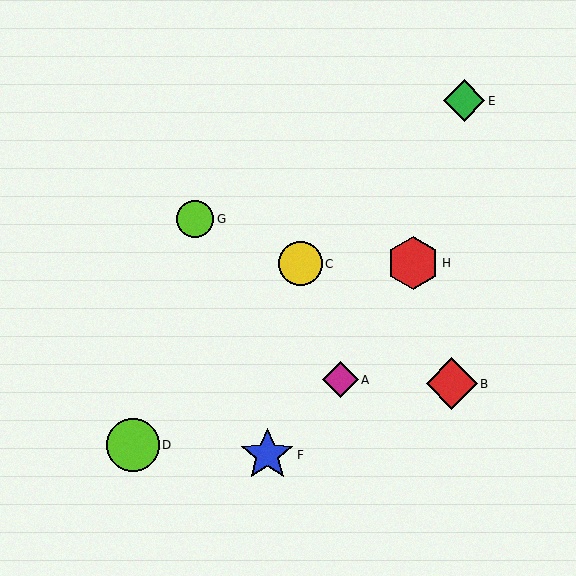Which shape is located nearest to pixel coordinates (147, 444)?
The lime circle (labeled D) at (133, 445) is nearest to that location.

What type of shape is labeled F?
Shape F is a blue star.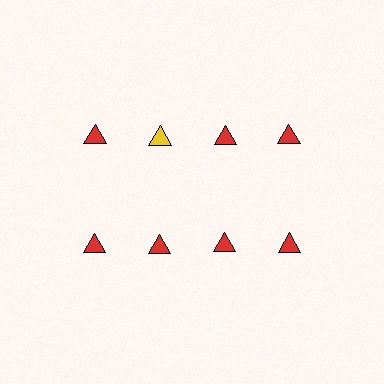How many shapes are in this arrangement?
There are 8 shapes arranged in a grid pattern.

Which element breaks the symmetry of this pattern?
The yellow triangle in the top row, second from left column breaks the symmetry. All other shapes are red triangles.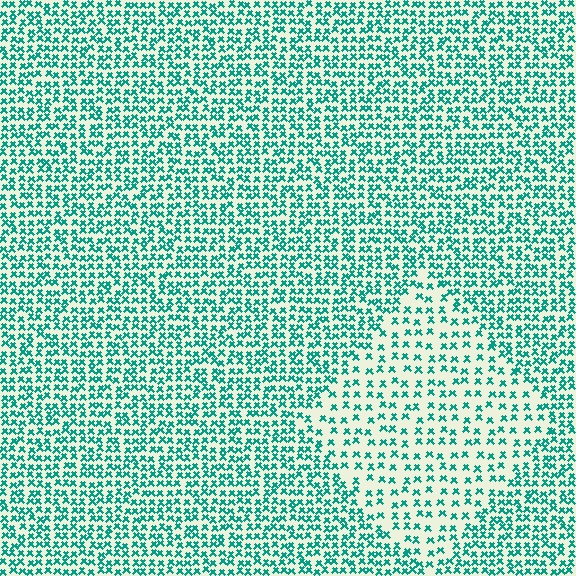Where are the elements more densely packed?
The elements are more densely packed outside the diamond boundary.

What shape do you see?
I see a diamond.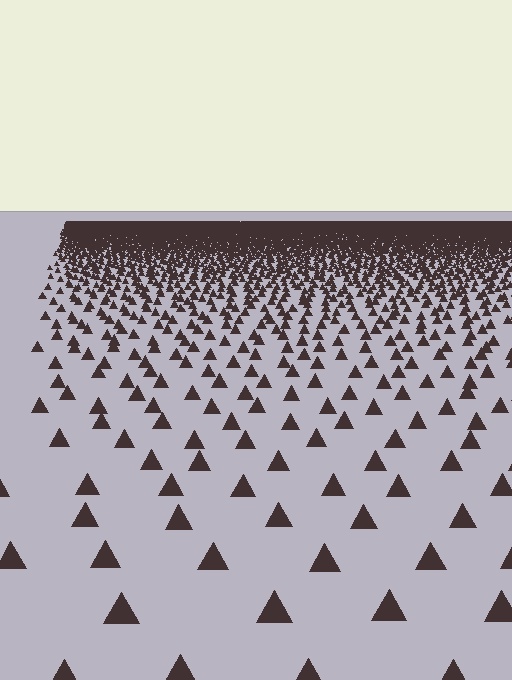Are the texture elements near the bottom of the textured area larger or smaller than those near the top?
Larger. Near the bottom, elements are closer to the viewer and appear at a bigger on-screen size.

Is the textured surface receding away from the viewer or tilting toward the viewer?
The surface is receding away from the viewer. Texture elements get smaller and denser toward the top.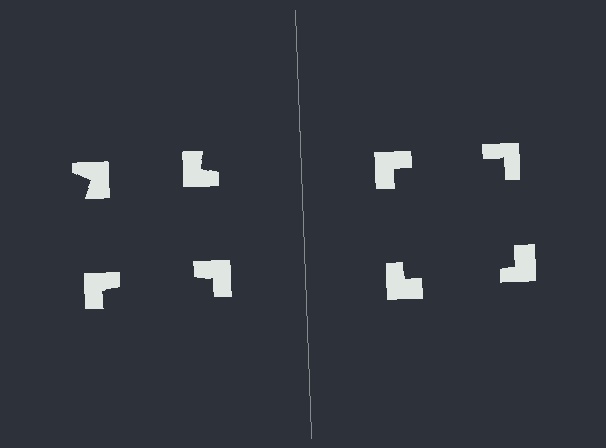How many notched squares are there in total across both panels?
8 — 4 on each side.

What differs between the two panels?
The notched squares are positioned identically on both sides; only the wedge orientations differ. On the right they align to a square; on the left they are misaligned.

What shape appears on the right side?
An illusory square.